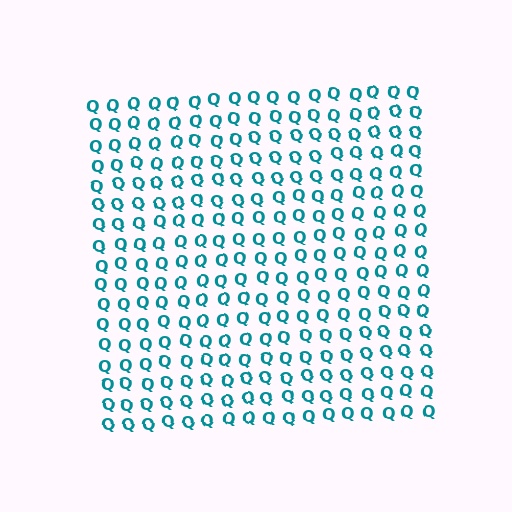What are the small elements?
The small elements are letter Q's.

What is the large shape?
The large shape is a square.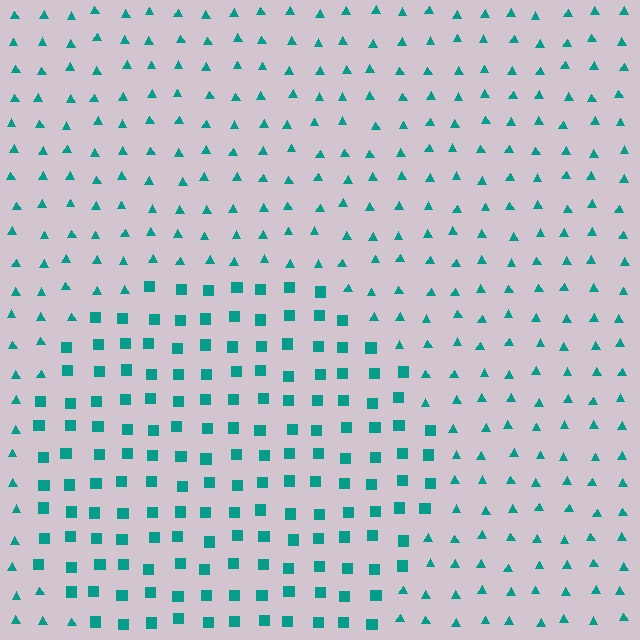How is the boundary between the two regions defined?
The boundary is defined by a change in element shape: squares inside vs. triangles outside. All elements share the same color and spacing.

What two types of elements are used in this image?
The image uses squares inside the circle region and triangles outside it.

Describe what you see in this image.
The image is filled with small teal elements arranged in a uniform grid. A circle-shaped region contains squares, while the surrounding area contains triangles. The boundary is defined purely by the change in element shape.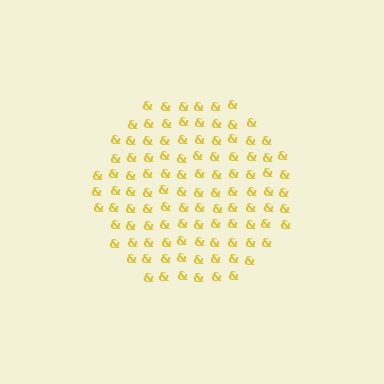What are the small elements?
The small elements are ampersands.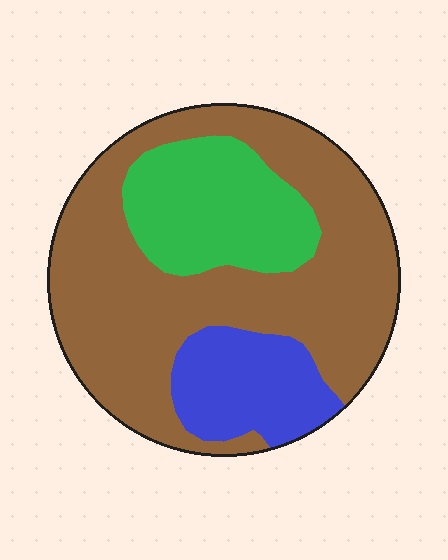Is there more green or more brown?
Brown.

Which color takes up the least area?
Blue, at roughly 15%.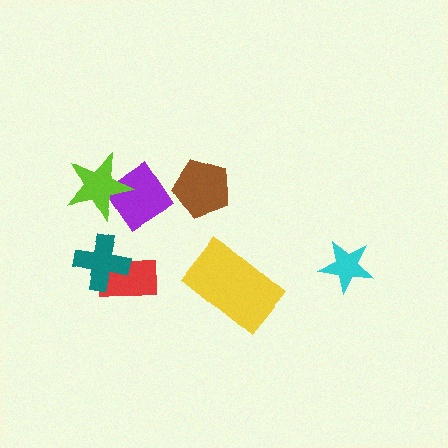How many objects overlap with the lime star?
1 object overlaps with the lime star.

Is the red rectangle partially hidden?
Yes, it is partially covered by another shape.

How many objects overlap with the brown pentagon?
0 objects overlap with the brown pentagon.